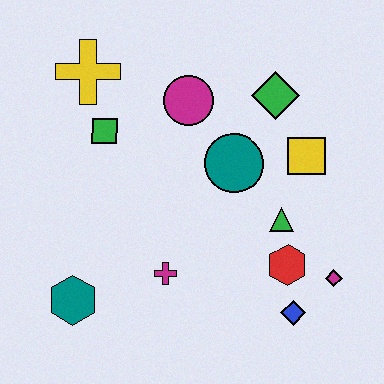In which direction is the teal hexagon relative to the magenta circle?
The teal hexagon is below the magenta circle.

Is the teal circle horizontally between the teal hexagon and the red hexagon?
Yes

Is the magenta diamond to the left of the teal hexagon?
No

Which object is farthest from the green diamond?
The teal hexagon is farthest from the green diamond.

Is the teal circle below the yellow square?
Yes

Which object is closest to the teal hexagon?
The magenta cross is closest to the teal hexagon.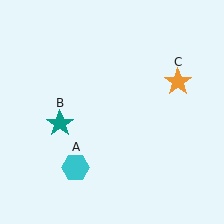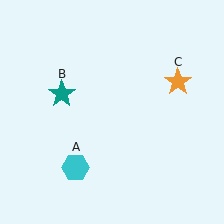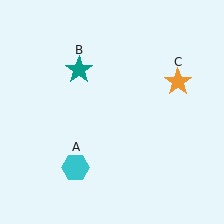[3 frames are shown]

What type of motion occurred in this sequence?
The teal star (object B) rotated clockwise around the center of the scene.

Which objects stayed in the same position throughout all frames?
Cyan hexagon (object A) and orange star (object C) remained stationary.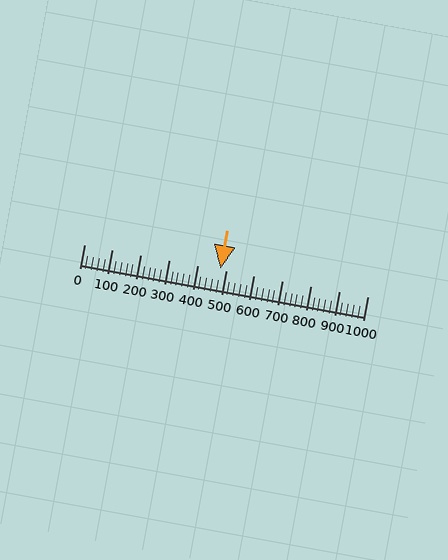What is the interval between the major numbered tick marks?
The major tick marks are spaced 100 units apart.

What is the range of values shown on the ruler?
The ruler shows values from 0 to 1000.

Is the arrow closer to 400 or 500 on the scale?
The arrow is closer to 500.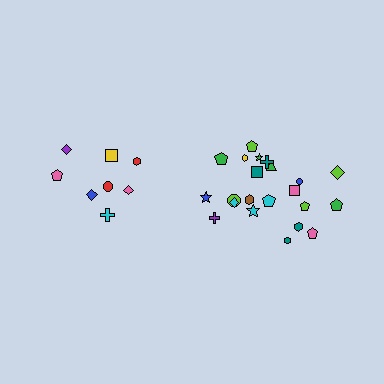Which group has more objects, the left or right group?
The right group.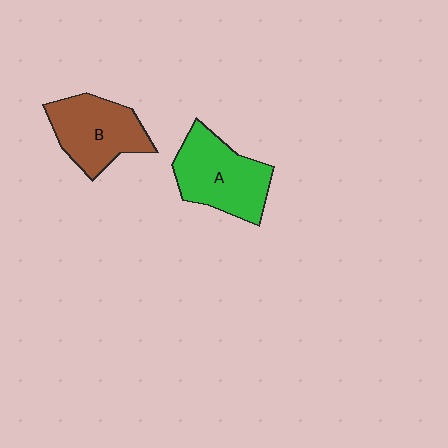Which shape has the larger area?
Shape A (green).